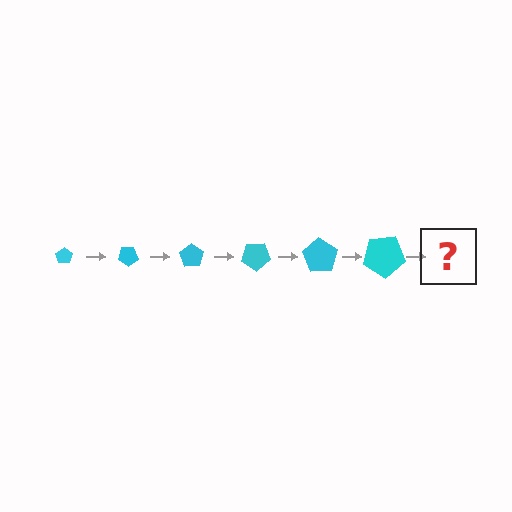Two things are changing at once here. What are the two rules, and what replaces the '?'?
The two rules are that the pentagon grows larger each step and it rotates 35 degrees each step. The '?' should be a pentagon, larger than the previous one and rotated 210 degrees from the start.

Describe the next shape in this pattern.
It should be a pentagon, larger than the previous one and rotated 210 degrees from the start.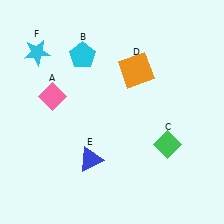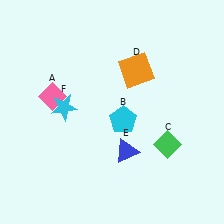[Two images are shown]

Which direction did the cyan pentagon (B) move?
The cyan pentagon (B) moved down.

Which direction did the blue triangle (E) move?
The blue triangle (E) moved right.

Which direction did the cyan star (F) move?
The cyan star (F) moved down.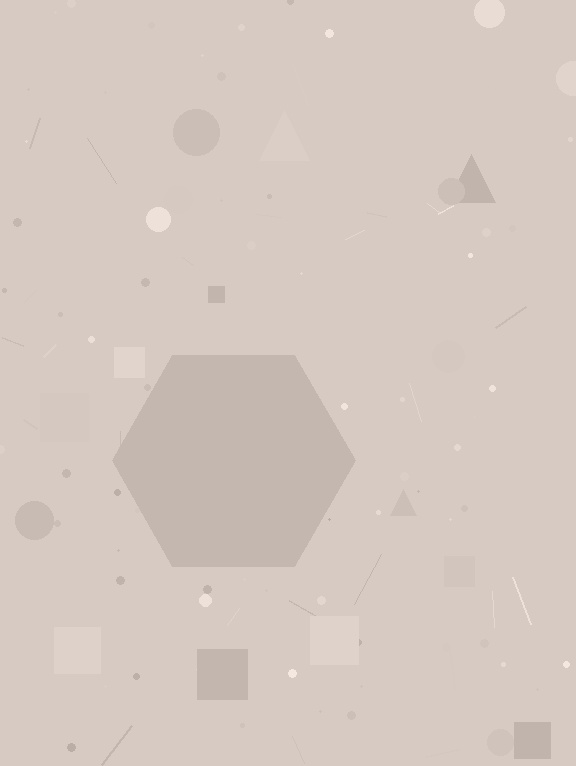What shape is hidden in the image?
A hexagon is hidden in the image.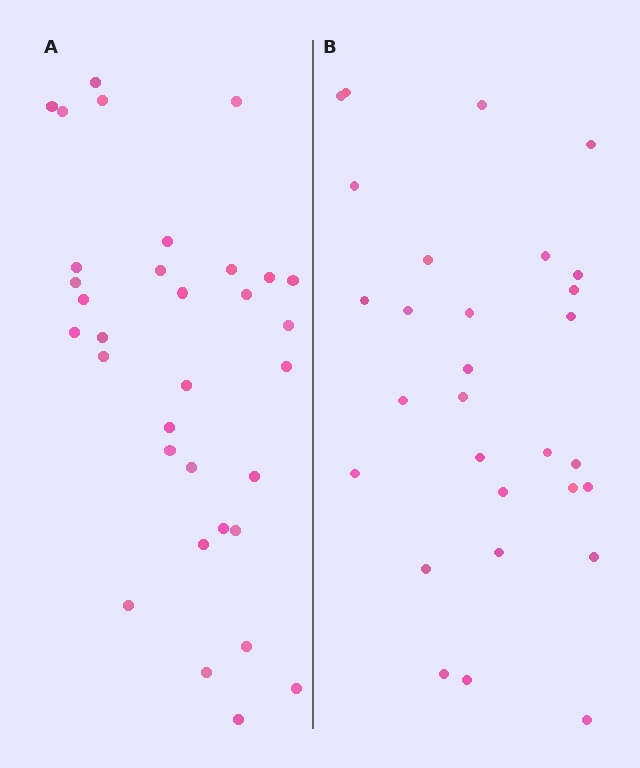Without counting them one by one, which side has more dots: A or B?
Region A (the left region) has more dots.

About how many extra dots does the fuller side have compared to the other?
Region A has about 4 more dots than region B.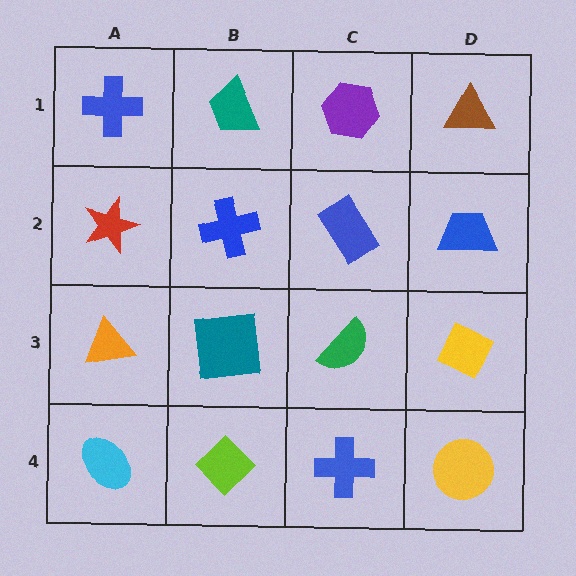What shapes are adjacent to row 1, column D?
A blue trapezoid (row 2, column D), a purple hexagon (row 1, column C).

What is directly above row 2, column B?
A teal trapezoid.